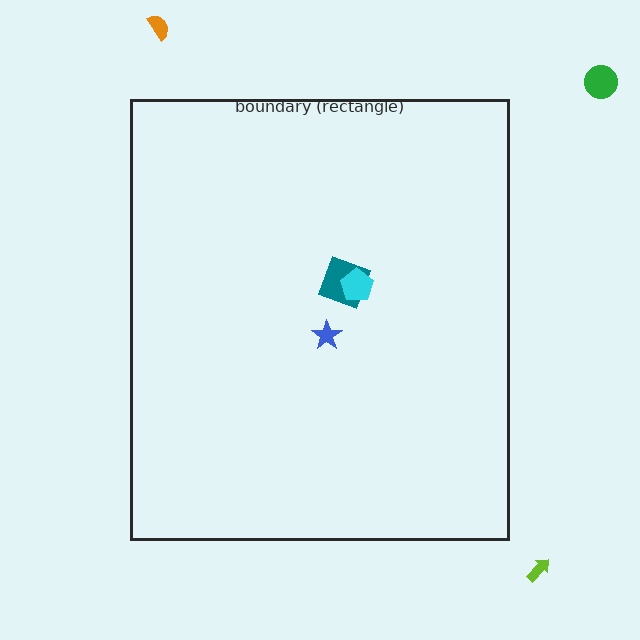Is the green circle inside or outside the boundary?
Outside.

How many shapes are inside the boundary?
3 inside, 3 outside.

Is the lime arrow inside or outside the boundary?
Outside.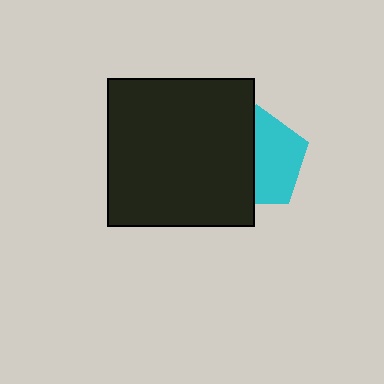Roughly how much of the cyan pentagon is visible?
About half of it is visible (roughly 51%).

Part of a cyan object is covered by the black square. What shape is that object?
It is a pentagon.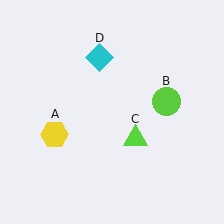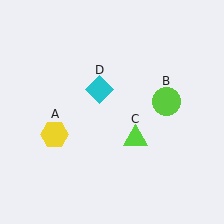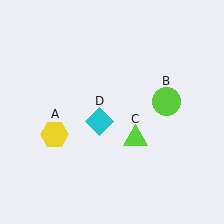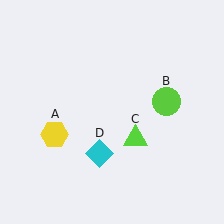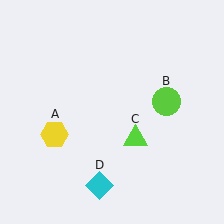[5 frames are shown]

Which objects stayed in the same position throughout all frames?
Yellow hexagon (object A) and lime circle (object B) and lime triangle (object C) remained stationary.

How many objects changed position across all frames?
1 object changed position: cyan diamond (object D).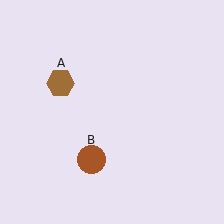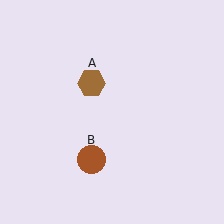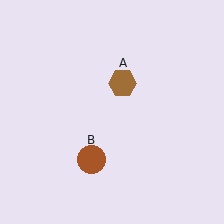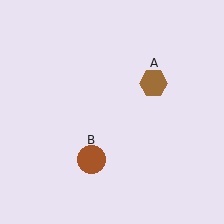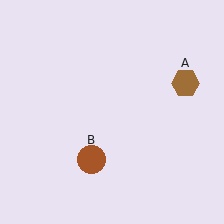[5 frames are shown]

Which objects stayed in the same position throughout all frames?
Brown circle (object B) remained stationary.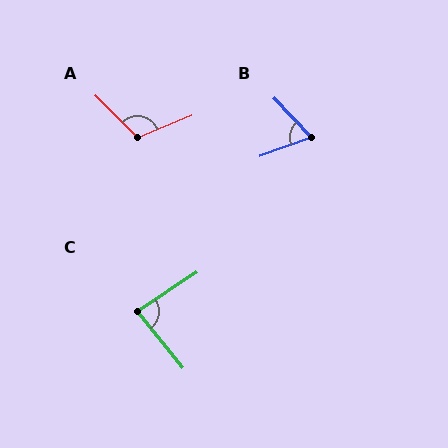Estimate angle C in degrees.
Approximately 85 degrees.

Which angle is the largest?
A, at approximately 113 degrees.